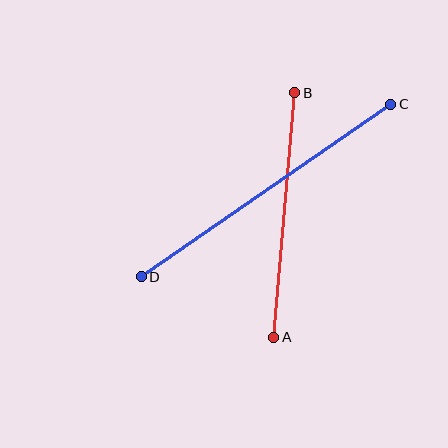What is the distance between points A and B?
The distance is approximately 245 pixels.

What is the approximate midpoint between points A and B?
The midpoint is at approximately (284, 215) pixels.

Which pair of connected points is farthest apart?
Points C and D are farthest apart.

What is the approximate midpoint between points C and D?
The midpoint is at approximately (266, 190) pixels.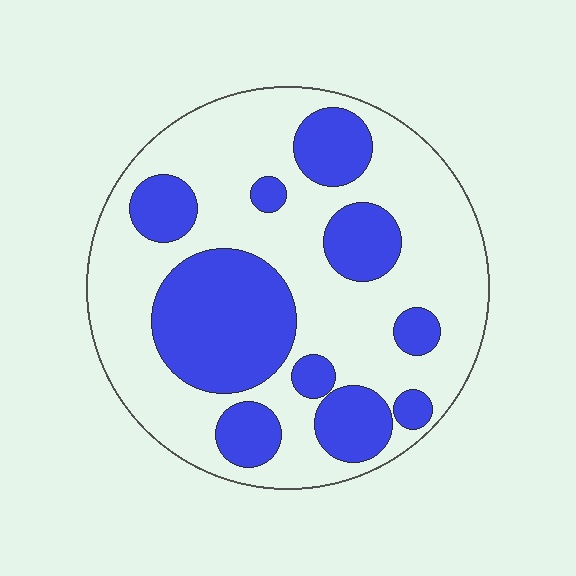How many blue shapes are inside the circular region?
10.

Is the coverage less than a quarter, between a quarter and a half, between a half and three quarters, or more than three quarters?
Between a quarter and a half.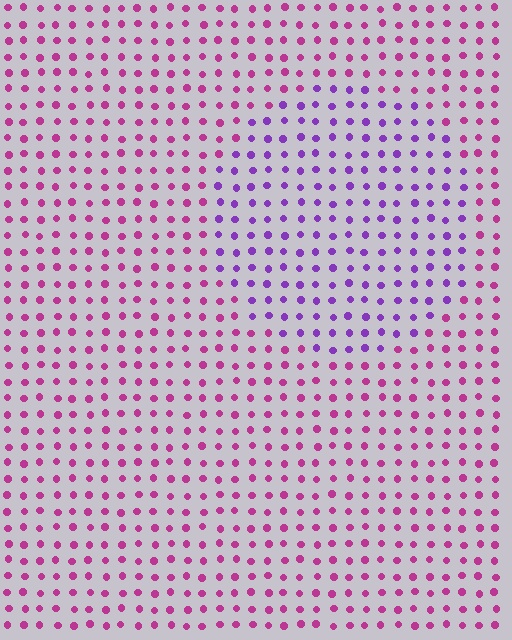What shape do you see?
I see a circle.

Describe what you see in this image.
The image is filled with small magenta elements in a uniform arrangement. A circle-shaped region is visible where the elements are tinted to a slightly different hue, forming a subtle color boundary.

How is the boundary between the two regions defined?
The boundary is defined purely by a slight shift in hue (about 42 degrees). Spacing, size, and orientation are identical on both sides.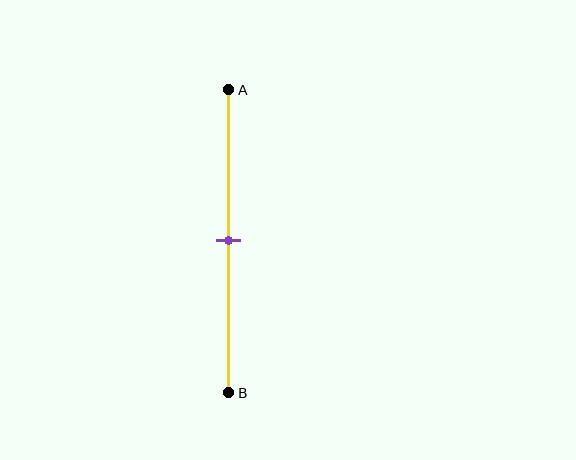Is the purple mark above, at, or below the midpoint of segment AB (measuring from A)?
The purple mark is approximately at the midpoint of segment AB.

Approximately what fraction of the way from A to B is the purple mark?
The purple mark is approximately 50% of the way from A to B.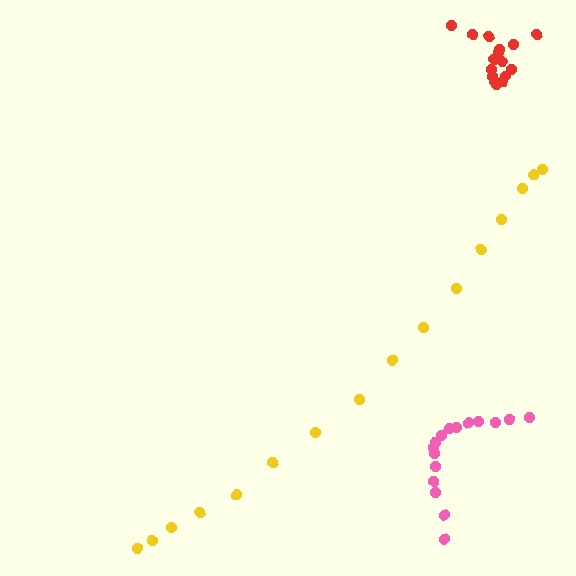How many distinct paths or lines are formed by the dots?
There are 3 distinct paths.